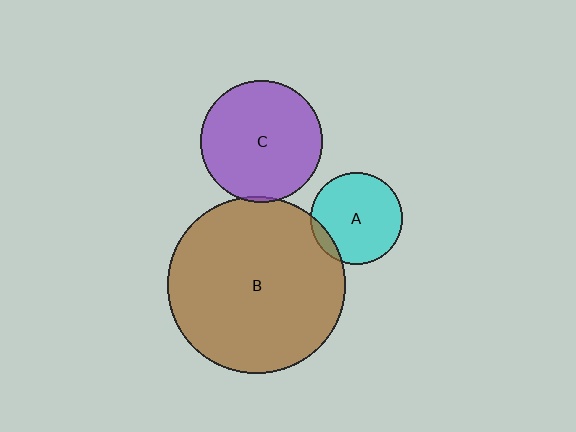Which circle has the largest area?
Circle B (brown).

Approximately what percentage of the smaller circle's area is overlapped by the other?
Approximately 5%.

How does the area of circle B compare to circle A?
Approximately 3.7 times.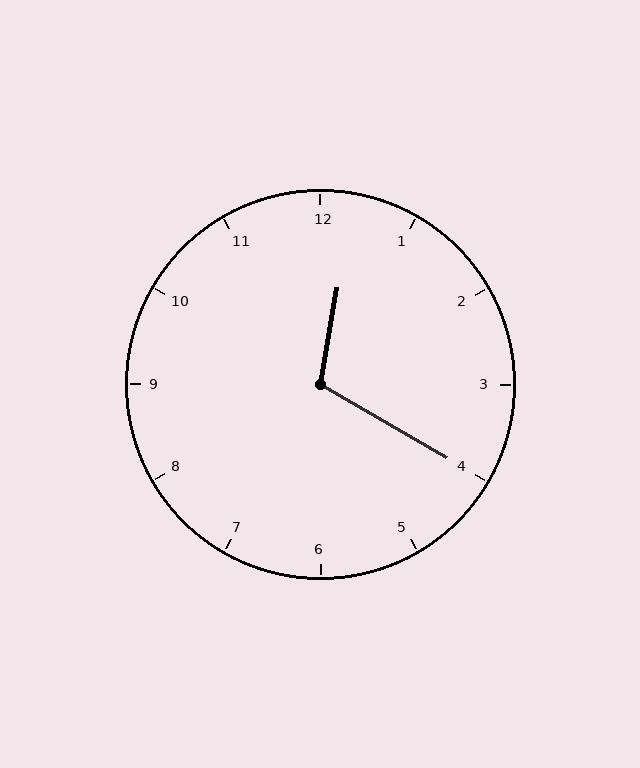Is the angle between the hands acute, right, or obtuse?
It is obtuse.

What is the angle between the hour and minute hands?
Approximately 110 degrees.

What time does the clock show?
12:20.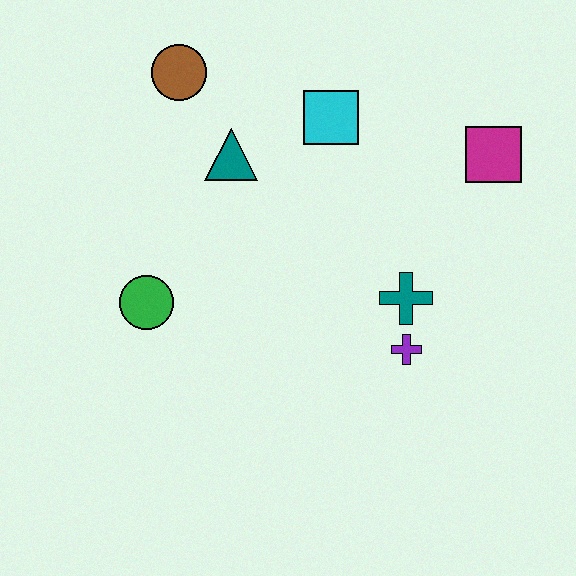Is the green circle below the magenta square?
Yes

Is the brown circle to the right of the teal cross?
No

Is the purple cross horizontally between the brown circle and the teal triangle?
No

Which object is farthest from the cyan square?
The green circle is farthest from the cyan square.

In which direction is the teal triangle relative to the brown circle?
The teal triangle is below the brown circle.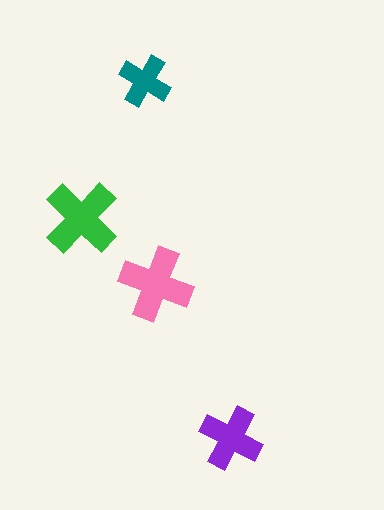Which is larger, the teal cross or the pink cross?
The pink one.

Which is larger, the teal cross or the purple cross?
The purple one.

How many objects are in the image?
There are 4 objects in the image.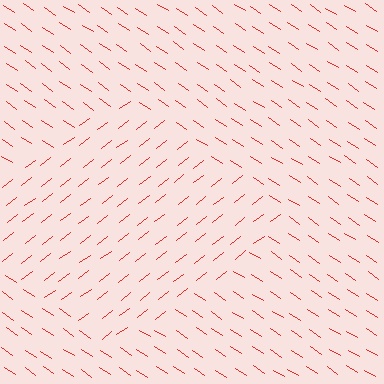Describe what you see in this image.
The image is filled with small red line segments. A diamond region in the image has lines oriented differently from the surrounding lines, creating a visible texture boundary.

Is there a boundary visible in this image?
Yes, there is a texture boundary formed by a change in line orientation.